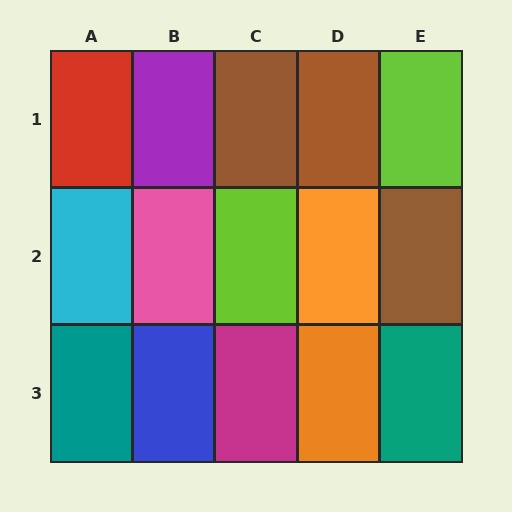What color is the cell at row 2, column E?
Brown.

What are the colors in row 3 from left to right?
Teal, blue, magenta, orange, teal.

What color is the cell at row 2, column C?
Lime.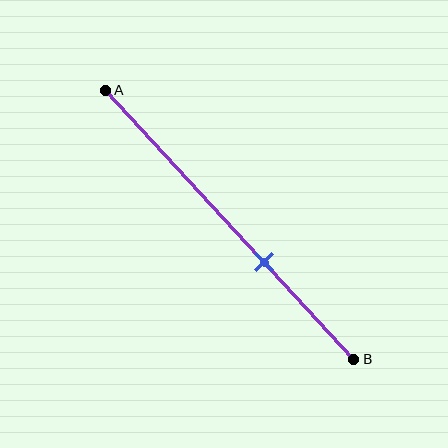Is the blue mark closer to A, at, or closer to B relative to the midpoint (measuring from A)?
The blue mark is closer to point B than the midpoint of segment AB.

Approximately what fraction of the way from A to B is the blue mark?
The blue mark is approximately 65% of the way from A to B.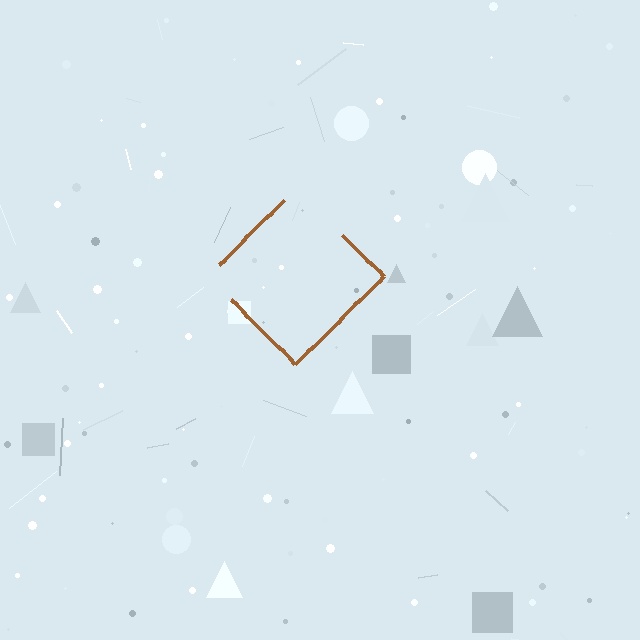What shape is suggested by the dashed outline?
The dashed outline suggests a diamond.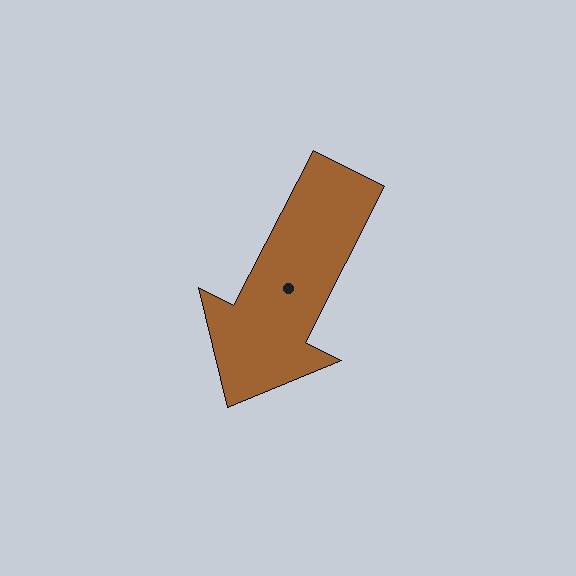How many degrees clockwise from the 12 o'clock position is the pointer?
Approximately 207 degrees.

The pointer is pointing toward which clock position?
Roughly 7 o'clock.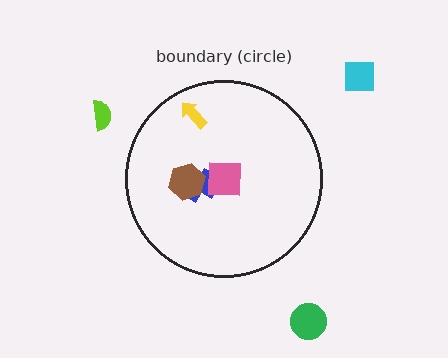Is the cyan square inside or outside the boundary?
Outside.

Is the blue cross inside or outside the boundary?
Inside.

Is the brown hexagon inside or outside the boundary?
Inside.